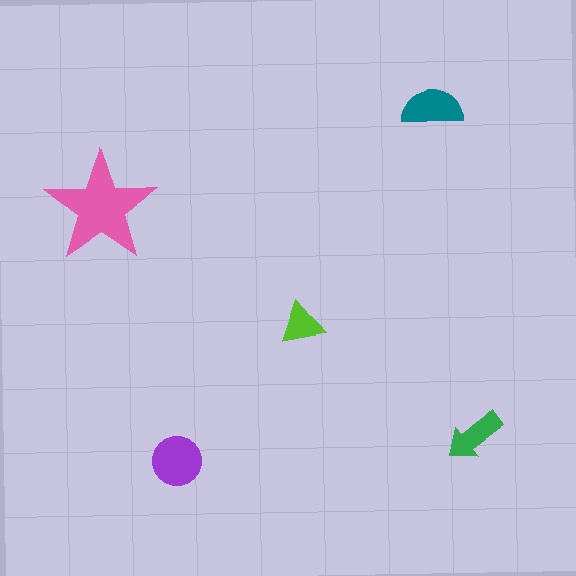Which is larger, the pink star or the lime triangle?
The pink star.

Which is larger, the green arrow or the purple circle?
The purple circle.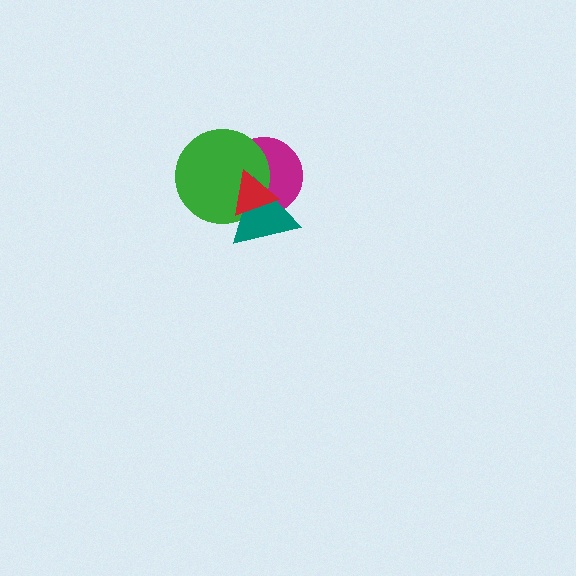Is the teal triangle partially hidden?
Yes, it is partially covered by another shape.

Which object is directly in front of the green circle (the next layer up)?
The teal triangle is directly in front of the green circle.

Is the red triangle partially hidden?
No, no other shape covers it.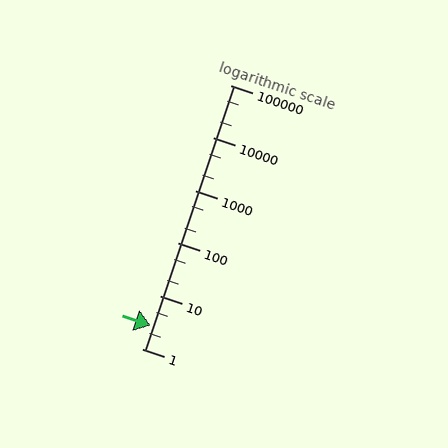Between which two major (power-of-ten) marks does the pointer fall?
The pointer is between 1 and 10.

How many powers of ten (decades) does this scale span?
The scale spans 5 decades, from 1 to 100000.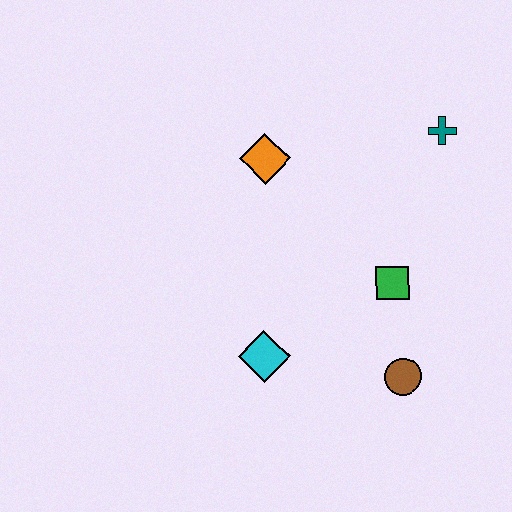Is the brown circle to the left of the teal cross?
Yes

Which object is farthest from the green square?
The orange diamond is farthest from the green square.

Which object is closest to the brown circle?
The green square is closest to the brown circle.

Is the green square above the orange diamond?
No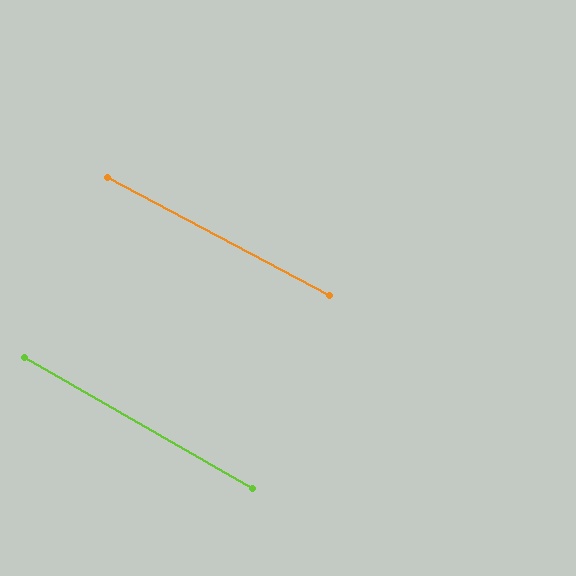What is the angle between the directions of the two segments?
Approximately 2 degrees.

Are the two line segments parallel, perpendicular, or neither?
Parallel — their directions differ by only 1.8°.